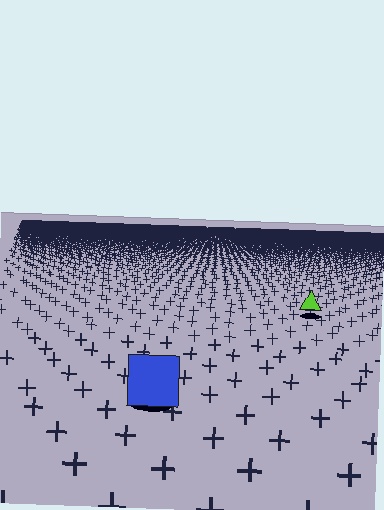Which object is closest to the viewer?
The blue square is closest. The texture marks near it are larger and more spread out.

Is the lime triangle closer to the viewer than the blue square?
No. The blue square is closer — you can tell from the texture gradient: the ground texture is coarser near it.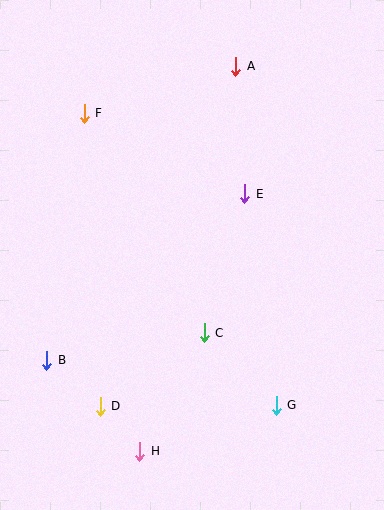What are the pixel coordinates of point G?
Point G is at (276, 405).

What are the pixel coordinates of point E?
Point E is at (245, 194).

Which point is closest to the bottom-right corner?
Point G is closest to the bottom-right corner.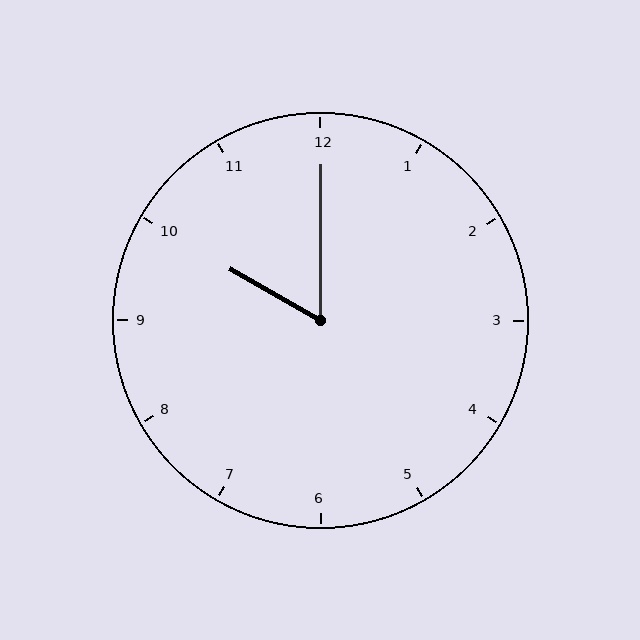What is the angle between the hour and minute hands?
Approximately 60 degrees.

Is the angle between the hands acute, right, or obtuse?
It is acute.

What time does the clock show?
10:00.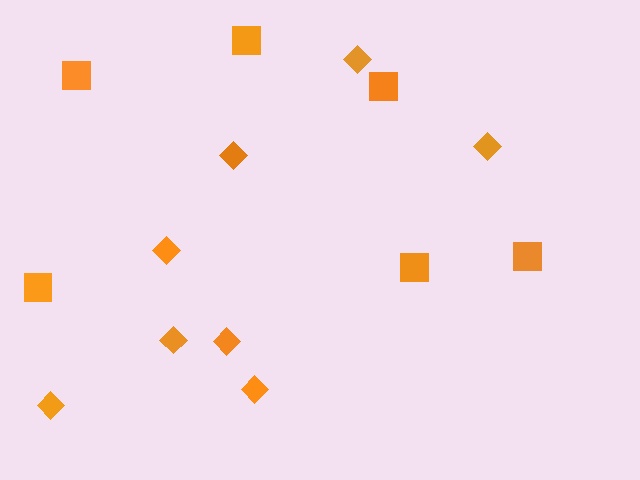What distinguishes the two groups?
There are 2 groups: one group of diamonds (8) and one group of squares (6).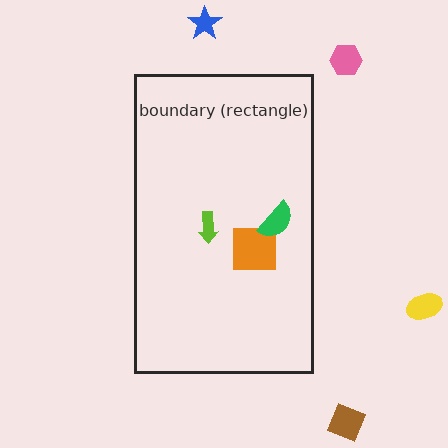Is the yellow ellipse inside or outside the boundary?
Outside.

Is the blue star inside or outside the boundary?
Outside.